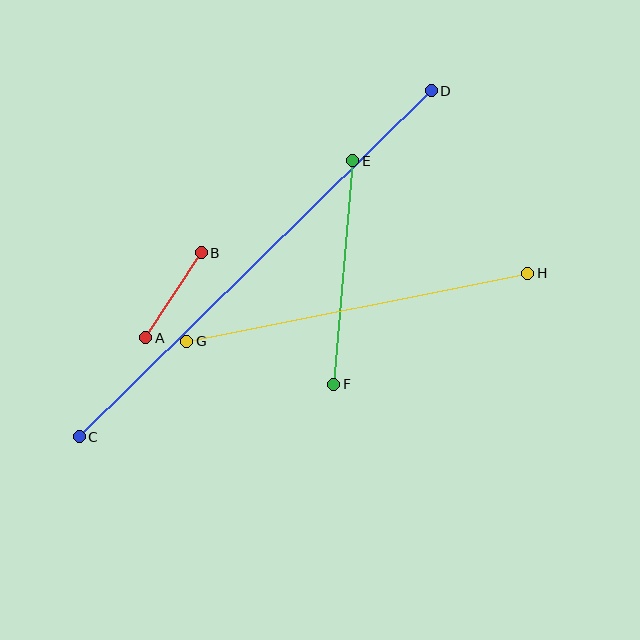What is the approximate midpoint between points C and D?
The midpoint is at approximately (255, 264) pixels.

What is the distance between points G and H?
The distance is approximately 348 pixels.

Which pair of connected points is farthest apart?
Points C and D are farthest apart.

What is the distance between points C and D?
The distance is approximately 493 pixels.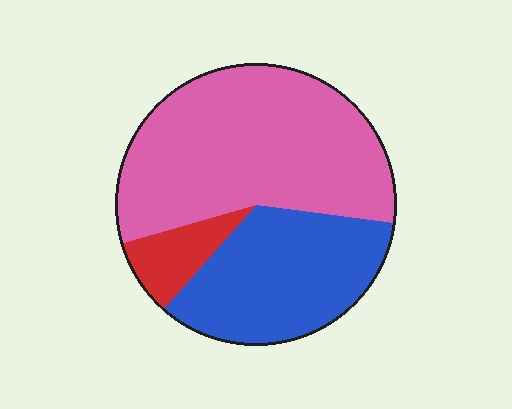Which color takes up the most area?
Pink, at roughly 55%.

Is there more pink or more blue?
Pink.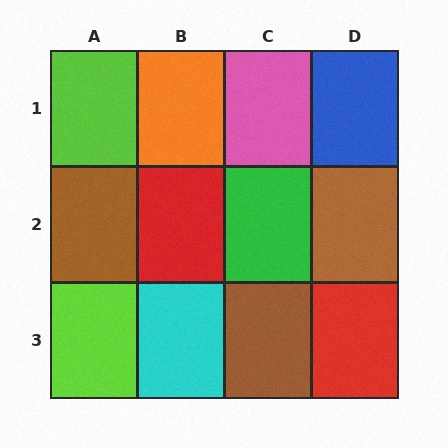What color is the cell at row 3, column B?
Cyan.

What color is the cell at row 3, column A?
Lime.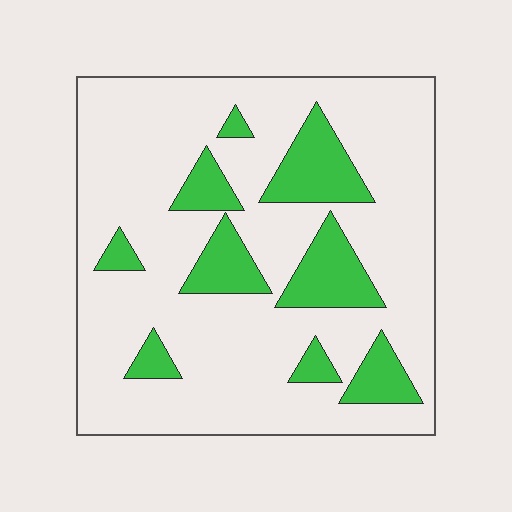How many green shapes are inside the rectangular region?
9.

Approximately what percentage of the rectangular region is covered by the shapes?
Approximately 20%.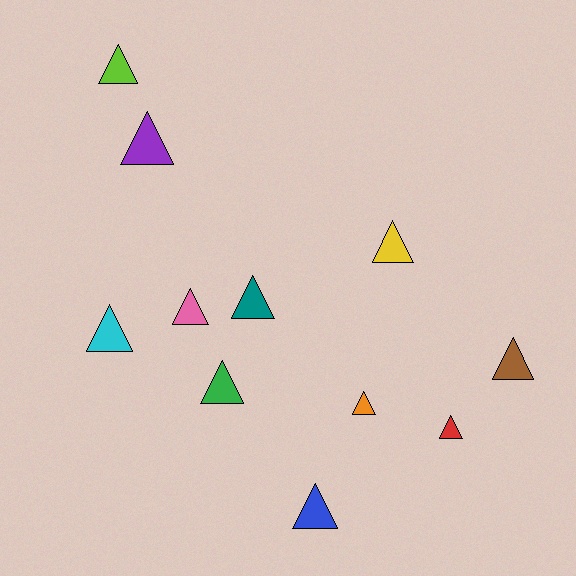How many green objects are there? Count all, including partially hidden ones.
There is 1 green object.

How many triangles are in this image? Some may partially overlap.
There are 11 triangles.